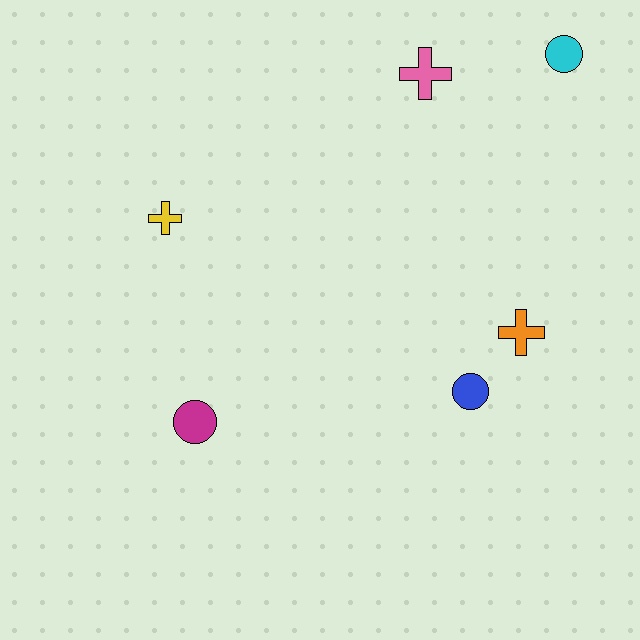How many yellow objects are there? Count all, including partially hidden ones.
There is 1 yellow object.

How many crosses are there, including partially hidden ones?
There are 3 crosses.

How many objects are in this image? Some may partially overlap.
There are 6 objects.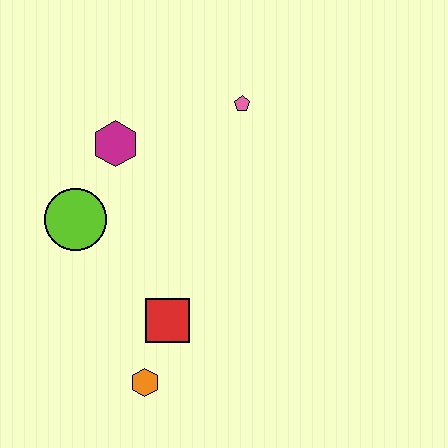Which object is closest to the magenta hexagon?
The lime circle is closest to the magenta hexagon.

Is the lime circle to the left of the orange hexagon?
Yes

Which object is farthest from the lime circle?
The pink pentagon is farthest from the lime circle.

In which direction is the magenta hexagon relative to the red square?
The magenta hexagon is above the red square.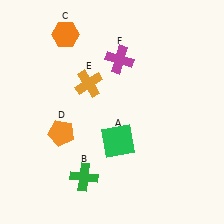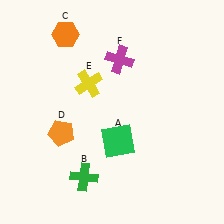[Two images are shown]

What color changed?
The cross (E) changed from orange in Image 1 to yellow in Image 2.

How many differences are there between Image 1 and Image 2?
There is 1 difference between the two images.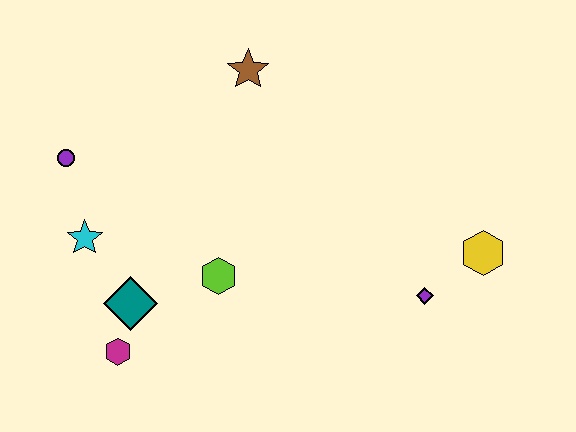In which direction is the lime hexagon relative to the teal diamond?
The lime hexagon is to the right of the teal diamond.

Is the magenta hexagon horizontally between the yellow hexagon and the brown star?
No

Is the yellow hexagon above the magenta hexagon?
Yes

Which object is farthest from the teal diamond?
The yellow hexagon is farthest from the teal diamond.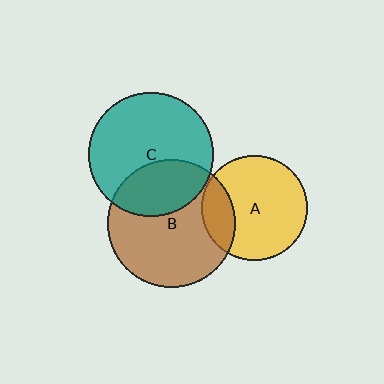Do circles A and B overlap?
Yes.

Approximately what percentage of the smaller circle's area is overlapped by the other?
Approximately 20%.